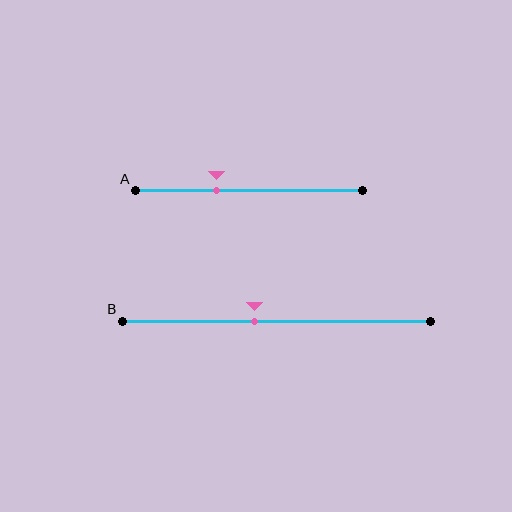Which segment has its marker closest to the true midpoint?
Segment B has its marker closest to the true midpoint.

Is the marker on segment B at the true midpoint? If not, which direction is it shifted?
No, the marker on segment B is shifted to the left by about 7% of the segment length.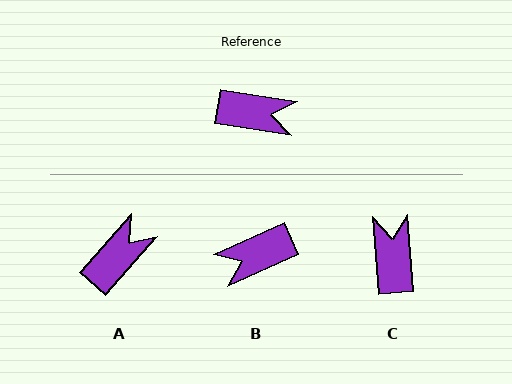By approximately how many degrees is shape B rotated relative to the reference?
Approximately 147 degrees clockwise.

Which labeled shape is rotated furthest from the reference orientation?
B, about 147 degrees away.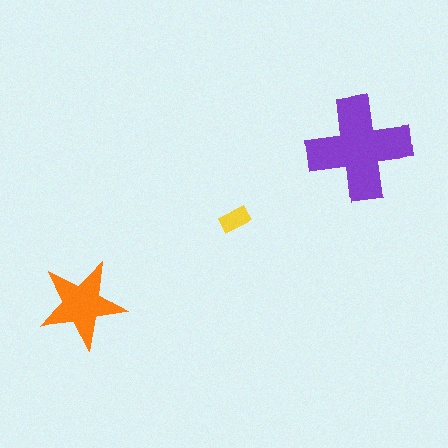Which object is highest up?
The purple cross is topmost.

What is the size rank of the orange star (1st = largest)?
2nd.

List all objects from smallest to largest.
The yellow rectangle, the orange star, the purple cross.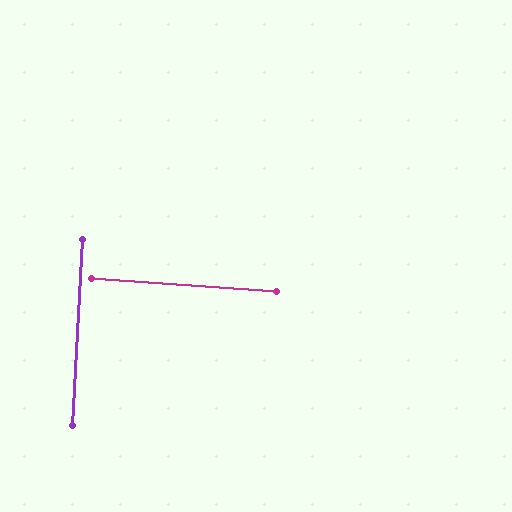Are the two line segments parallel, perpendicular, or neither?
Perpendicular — they meet at approximately 89°.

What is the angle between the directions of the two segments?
Approximately 89 degrees.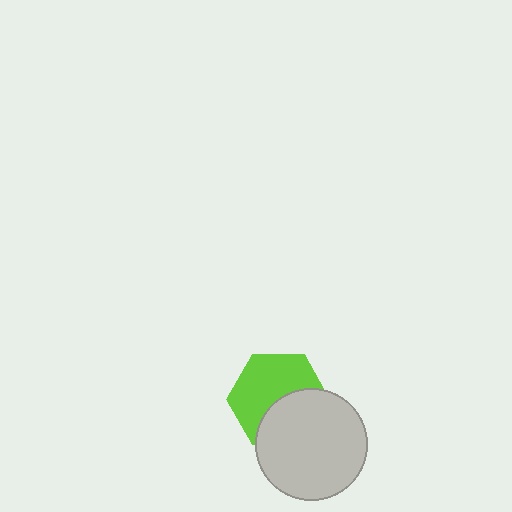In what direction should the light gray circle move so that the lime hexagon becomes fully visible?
The light gray circle should move down. That is the shortest direction to clear the overlap and leave the lime hexagon fully visible.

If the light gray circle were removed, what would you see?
You would see the complete lime hexagon.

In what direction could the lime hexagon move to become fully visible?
The lime hexagon could move up. That would shift it out from behind the light gray circle entirely.